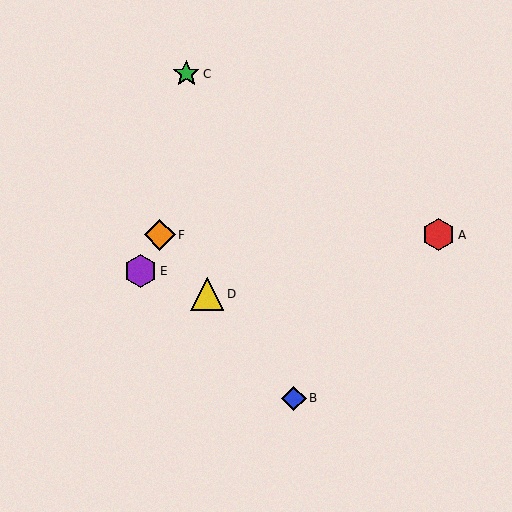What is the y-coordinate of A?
Object A is at y≈235.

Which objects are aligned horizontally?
Objects A, F are aligned horizontally.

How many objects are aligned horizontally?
2 objects (A, F) are aligned horizontally.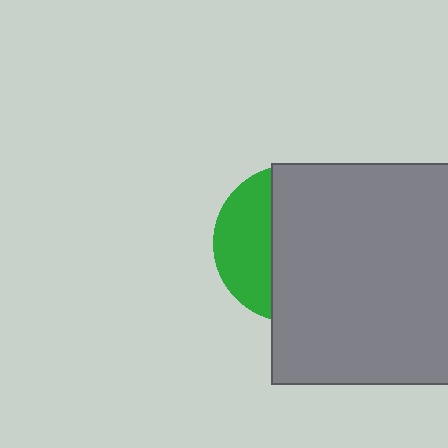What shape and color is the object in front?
The object in front is a gray square.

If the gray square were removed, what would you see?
You would see the complete green circle.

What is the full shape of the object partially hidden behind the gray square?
The partially hidden object is a green circle.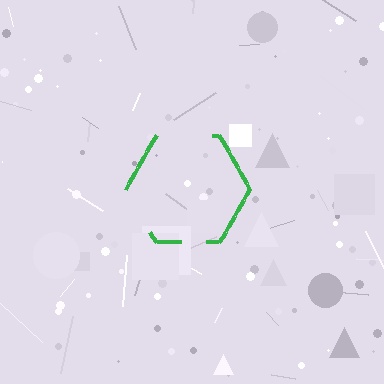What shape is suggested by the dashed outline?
The dashed outline suggests a hexagon.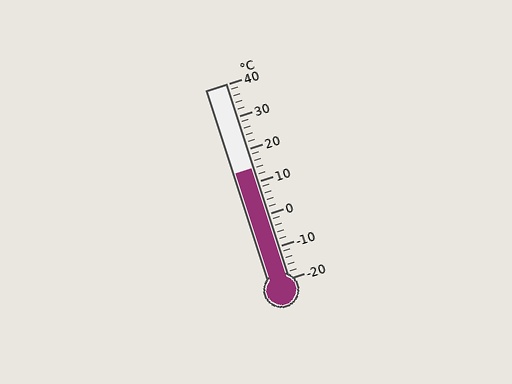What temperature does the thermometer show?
The thermometer shows approximately 14°C.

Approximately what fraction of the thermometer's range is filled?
The thermometer is filled to approximately 55% of its range.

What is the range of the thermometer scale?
The thermometer scale ranges from -20°C to 40°C.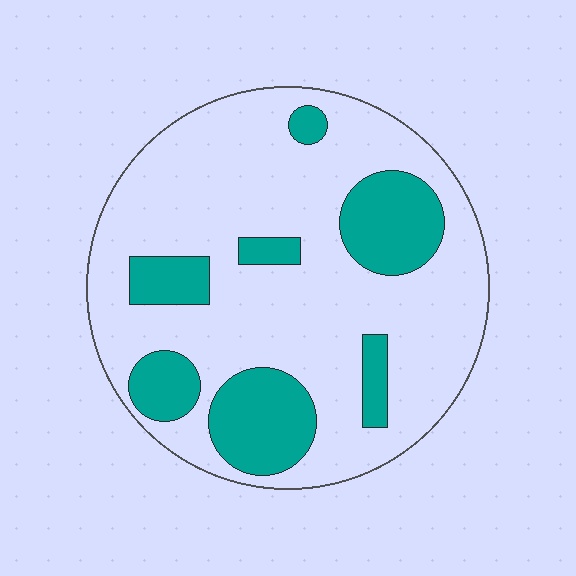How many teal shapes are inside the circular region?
7.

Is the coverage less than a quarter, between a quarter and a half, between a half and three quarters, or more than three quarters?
Less than a quarter.